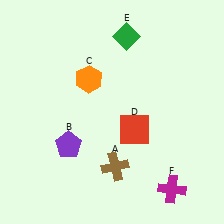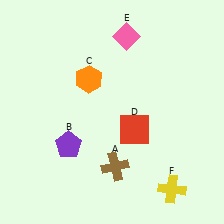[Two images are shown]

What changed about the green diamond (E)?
In Image 1, E is green. In Image 2, it changed to pink.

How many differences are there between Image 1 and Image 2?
There are 2 differences between the two images.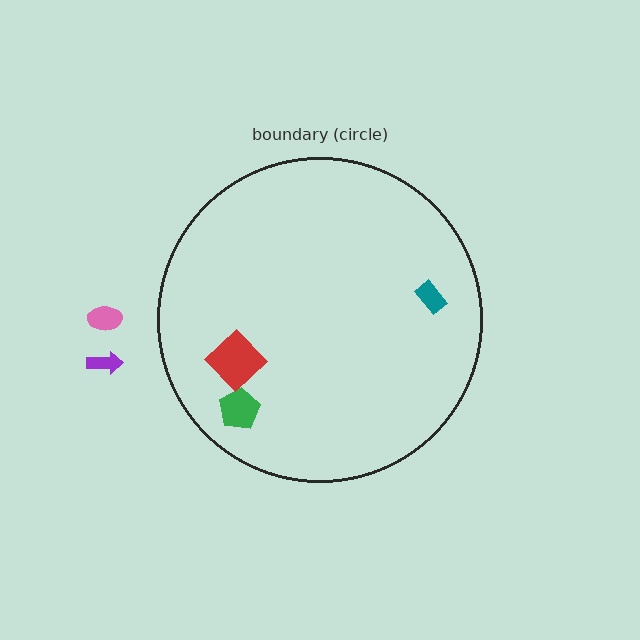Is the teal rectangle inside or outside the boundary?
Inside.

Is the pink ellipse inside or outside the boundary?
Outside.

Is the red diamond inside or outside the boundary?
Inside.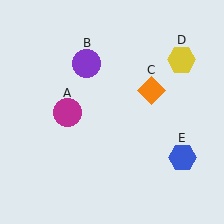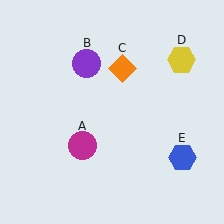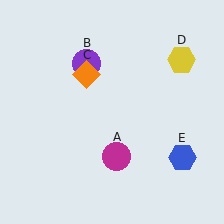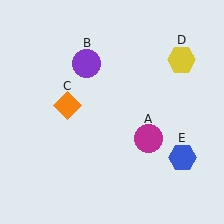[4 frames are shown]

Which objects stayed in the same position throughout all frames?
Purple circle (object B) and yellow hexagon (object D) and blue hexagon (object E) remained stationary.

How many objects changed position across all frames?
2 objects changed position: magenta circle (object A), orange diamond (object C).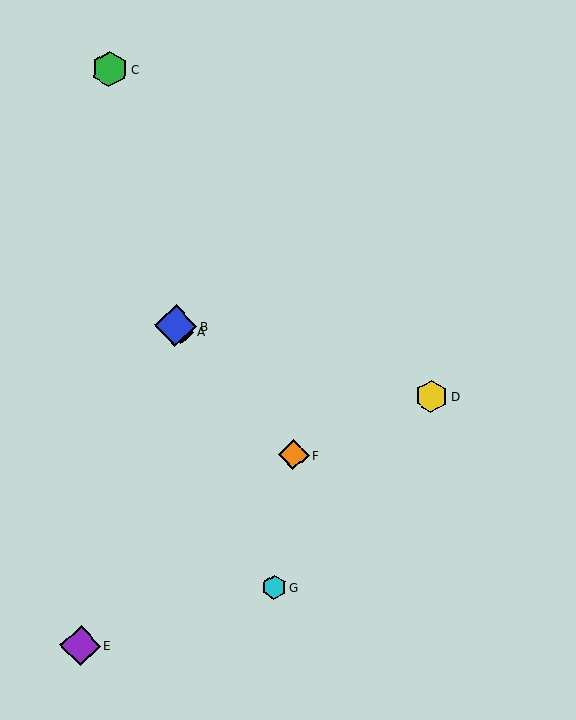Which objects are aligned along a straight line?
Objects A, B, F are aligned along a straight line.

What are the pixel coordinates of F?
Object F is at (294, 455).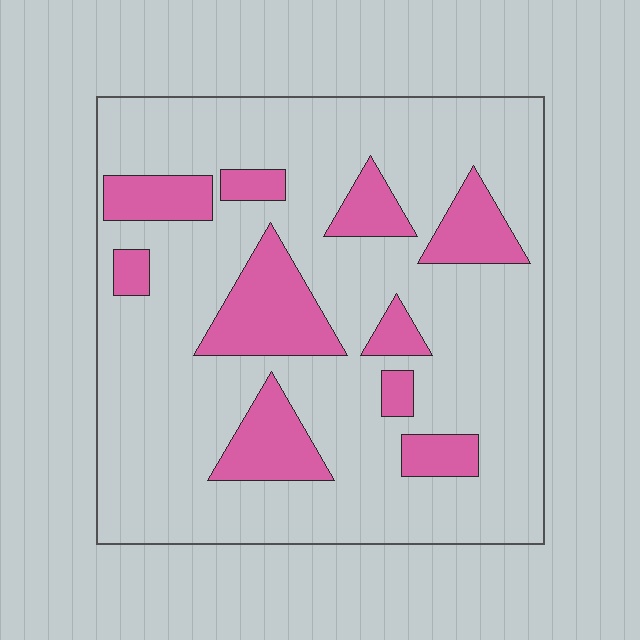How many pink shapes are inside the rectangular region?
10.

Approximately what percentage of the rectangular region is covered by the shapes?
Approximately 20%.